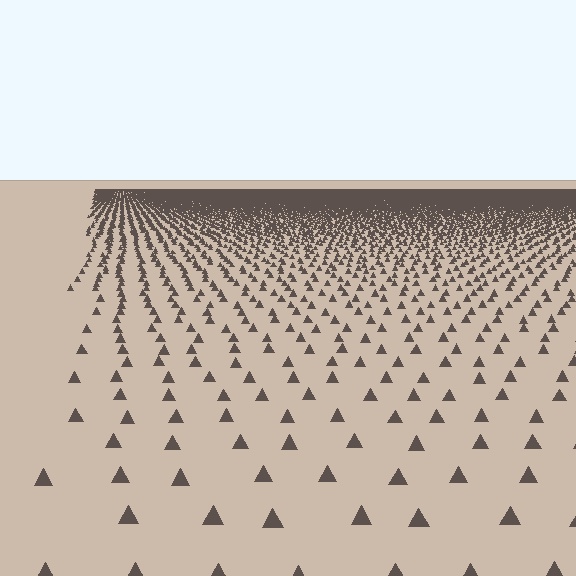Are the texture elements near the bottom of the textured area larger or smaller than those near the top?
Larger. Near the bottom, elements are closer to the viewer and appear at a bigger on-screen size.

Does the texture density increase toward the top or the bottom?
Density increases toward the top.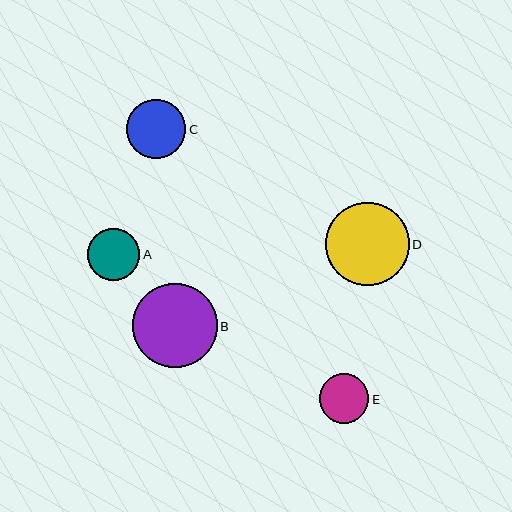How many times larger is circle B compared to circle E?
Circle B is approximately 1.7 times the size of circle E.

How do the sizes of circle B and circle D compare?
Circle B and circle D are approximately the same size.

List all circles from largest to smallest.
From largest to smallest: B, D, C, A, E.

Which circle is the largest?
Circle B is the largest with a size of approximately 84 pixels.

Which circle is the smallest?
Circle E is the smallest with a size of approximately 50 pixels.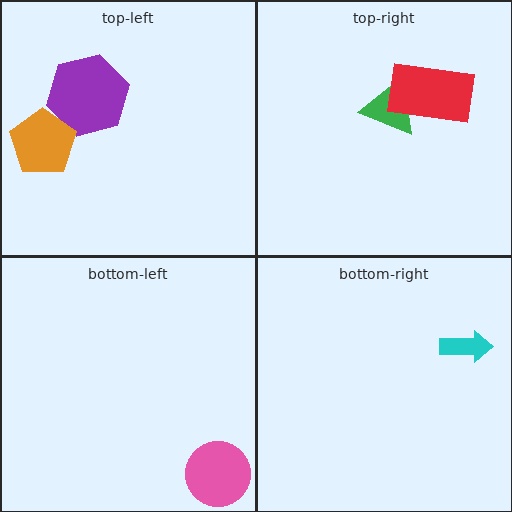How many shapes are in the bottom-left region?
1.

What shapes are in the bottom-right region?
The cyan arrow.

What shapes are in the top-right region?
The green triangle, the red rectangle.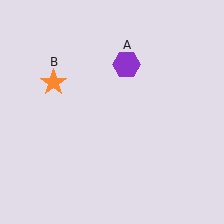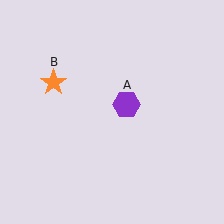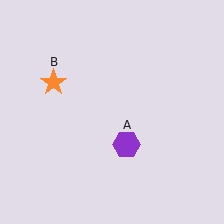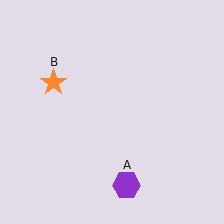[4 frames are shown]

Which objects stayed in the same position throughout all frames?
Orange star (object B) remained stationary.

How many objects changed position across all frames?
1 object changed position: purple hexagon (object A).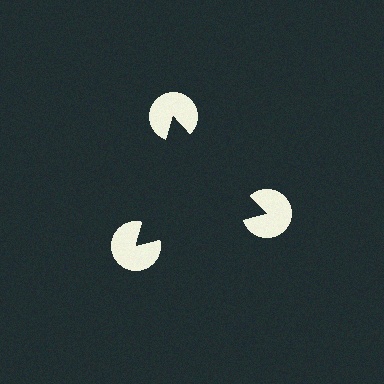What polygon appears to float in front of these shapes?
An illusory triangle — its edges are inferred from the aligned wedge cuts in the pac-man discs, not physically drawn.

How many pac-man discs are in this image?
There are 3 — one at each vertex of the illusory triangle.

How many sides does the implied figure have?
3 sides.